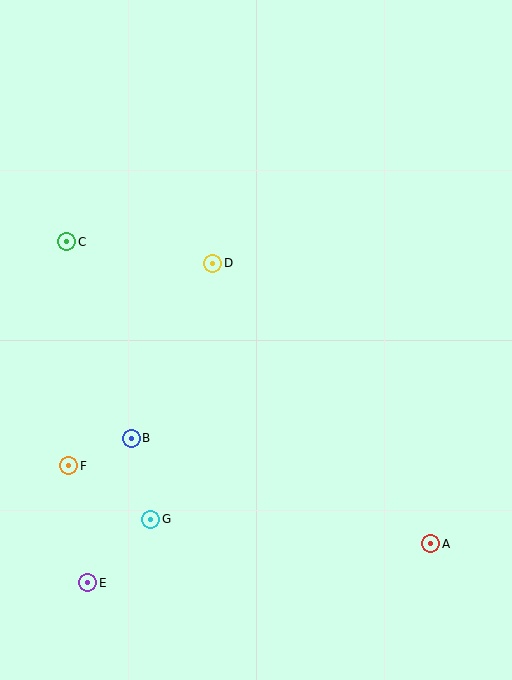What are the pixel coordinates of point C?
Point C is at (67, 242).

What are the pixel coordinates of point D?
Point D is at (213, 263).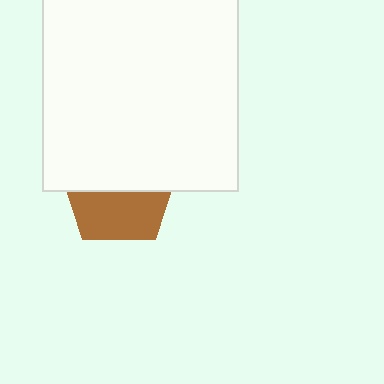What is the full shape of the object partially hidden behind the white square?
The partially hidden object is a brown pentagon.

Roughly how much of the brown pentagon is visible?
About half of it is visible (roughly 47%).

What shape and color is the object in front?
The object in front is a white square.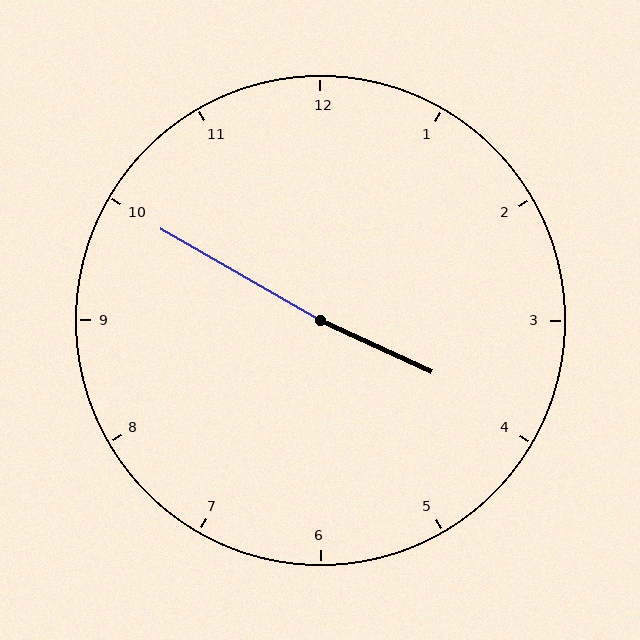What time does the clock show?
3:50.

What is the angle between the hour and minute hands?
Approximately 175 degrees.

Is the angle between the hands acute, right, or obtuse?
It is obtuse.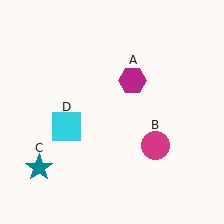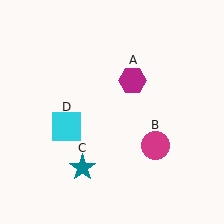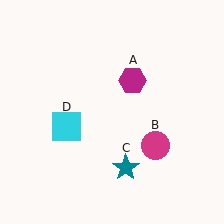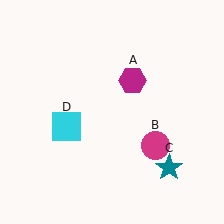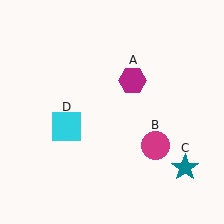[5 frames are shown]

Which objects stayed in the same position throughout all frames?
Magenta hexagon (object A) and magenta circle (object B) and cyan square (object D) remained stationary.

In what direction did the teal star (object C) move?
The teal star (object C) moved right.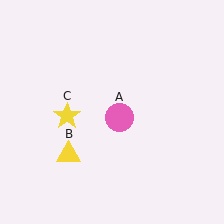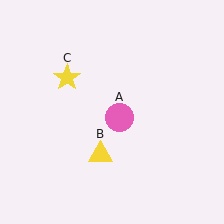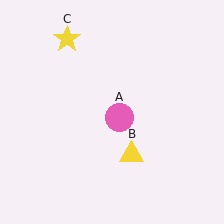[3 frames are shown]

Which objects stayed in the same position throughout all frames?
Pink circle (object A) remained stationary.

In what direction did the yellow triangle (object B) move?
The yellow triangle (object B) moved right.